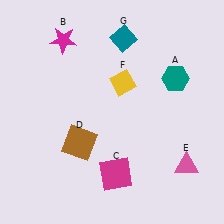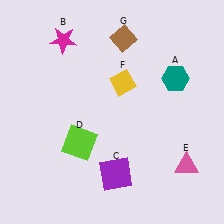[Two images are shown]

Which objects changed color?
C changed from magenta to purple. D changed from brown to lime. G changed from teal to brown.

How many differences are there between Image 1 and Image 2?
There are 3 differences between the two images.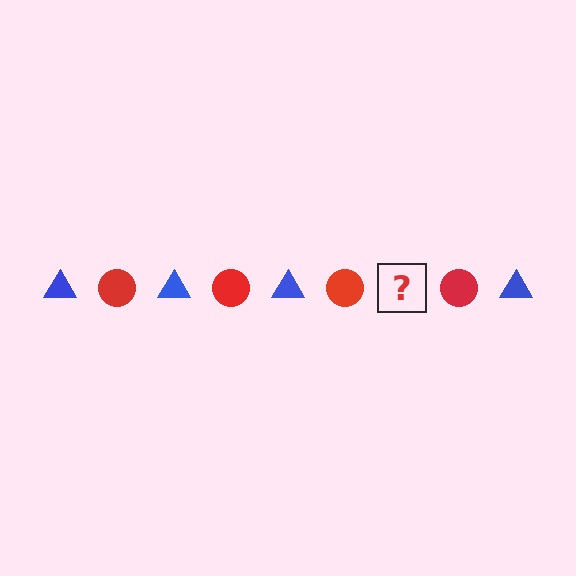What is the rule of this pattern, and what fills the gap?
The rule is that the pattern alternates between blue triangle and red circle. The gap should be filled with a blue triangle.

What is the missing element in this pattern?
The missing element is a blue triangle.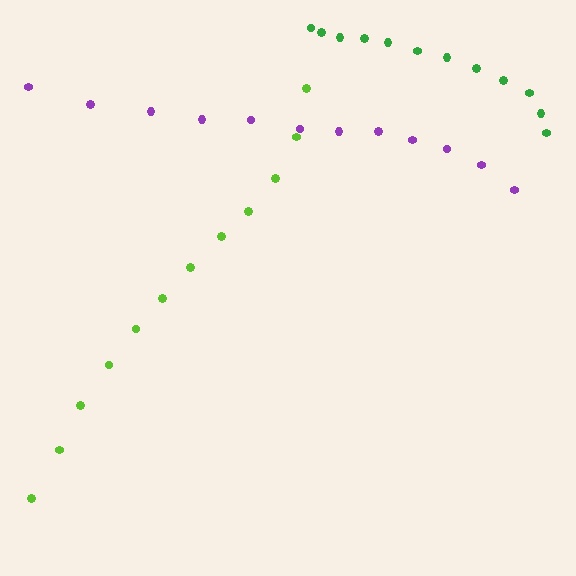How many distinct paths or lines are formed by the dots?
There are 3 distinct paths.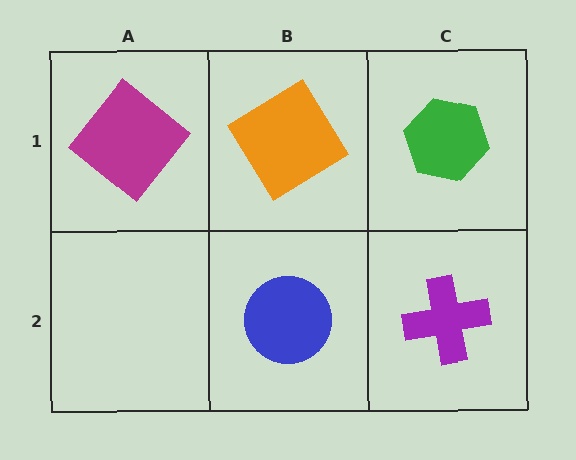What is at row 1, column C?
A green hexagon.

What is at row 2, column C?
A purple cross.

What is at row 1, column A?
A magenta diamond.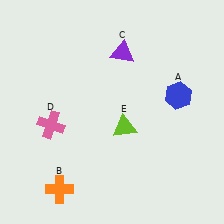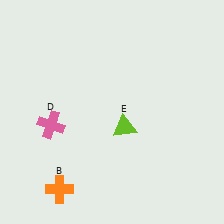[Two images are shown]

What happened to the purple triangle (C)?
The purple triangle (C) was removed in Image 2. It was in the top-right area of Image 1.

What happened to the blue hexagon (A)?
The blue hexagon (A) was removed in Image 2. It was in the top-right area of Image 1.